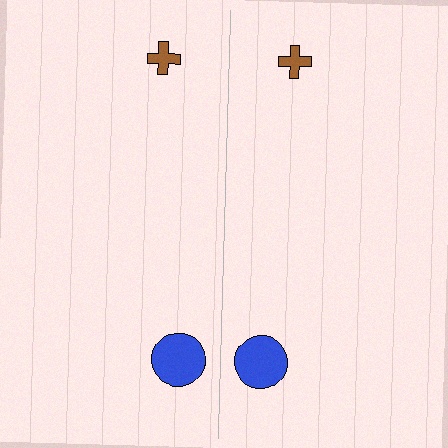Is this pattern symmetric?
Yes, this pattern has bilateral (reflection) symmetry.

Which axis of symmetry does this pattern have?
The pattern has a vertical axis of symmetry running through the center of the image.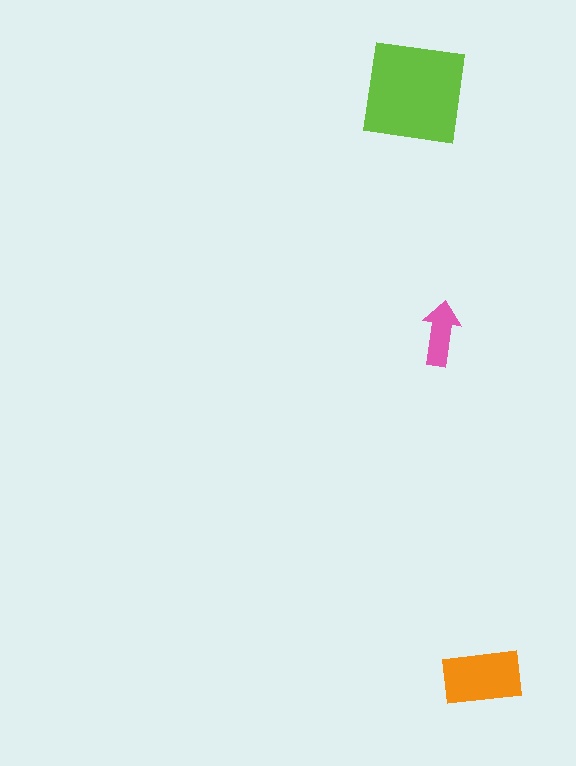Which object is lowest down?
The orange rectangle is bottommost.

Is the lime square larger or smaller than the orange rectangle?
Larger.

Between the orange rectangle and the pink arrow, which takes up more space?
The orange rectangle.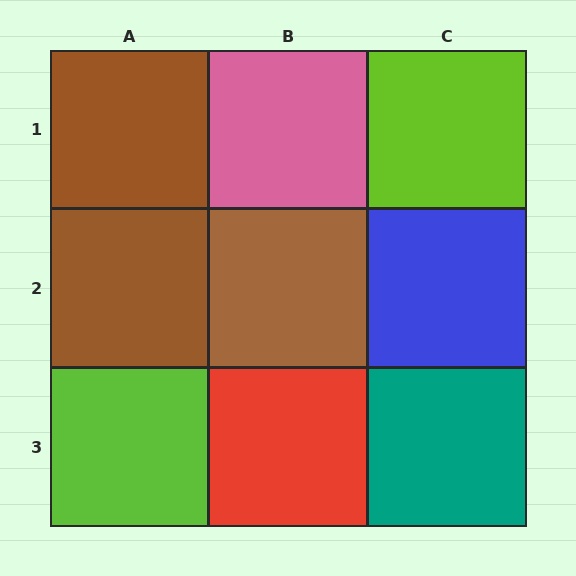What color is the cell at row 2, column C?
Blue.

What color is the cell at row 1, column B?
Pink.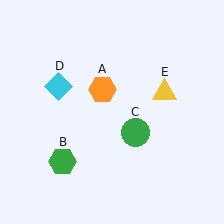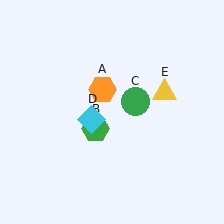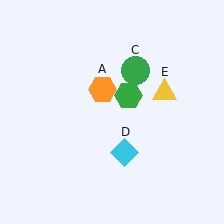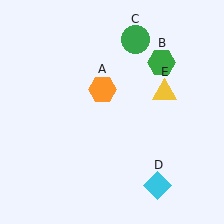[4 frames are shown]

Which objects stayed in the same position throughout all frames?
Orange hexagon (object A) and yellow triangle (object E) remained stationary.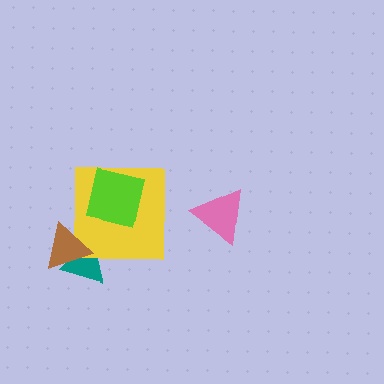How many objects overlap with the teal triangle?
2 objects overlap with the teal triangle.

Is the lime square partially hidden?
No, no other shape covers it.